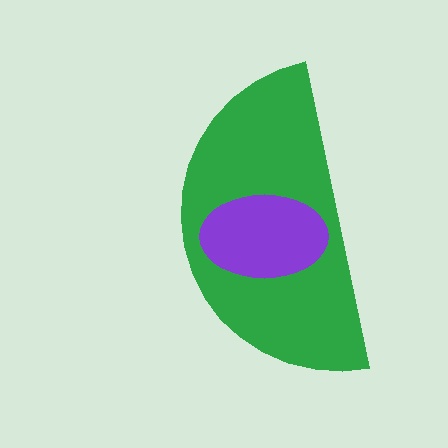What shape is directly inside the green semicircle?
The purple ellipse.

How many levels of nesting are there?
2.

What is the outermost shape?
The green semicircle.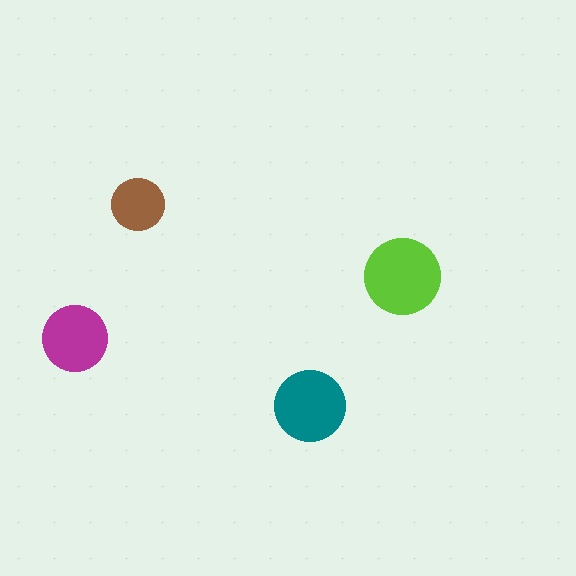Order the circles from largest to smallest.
the lime one, the teal one, the magenta one, the brown one.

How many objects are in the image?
There are 4 objects in the image.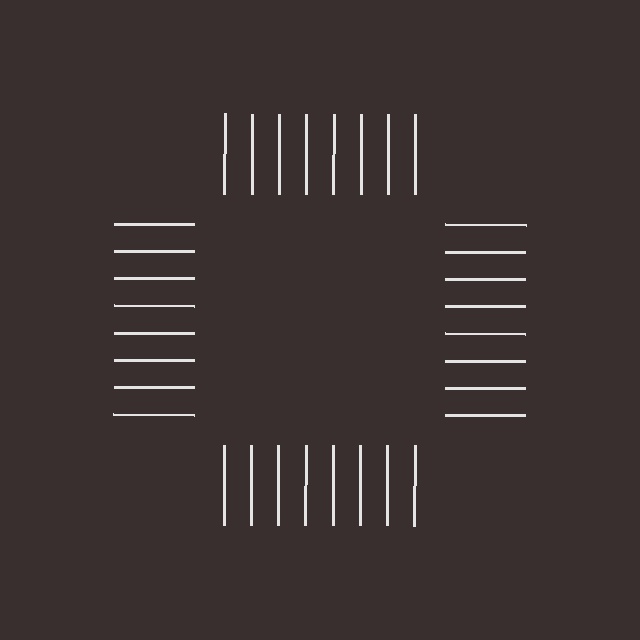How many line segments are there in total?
32 — 8 along each of the 4 edges.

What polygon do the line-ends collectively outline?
An illusory square — the line segments terminate on its edges but no continuous stroke is drawn.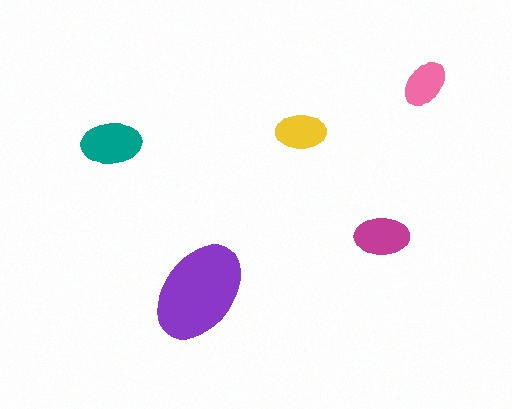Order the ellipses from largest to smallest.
the purple one, the teal one, the magenta one, the yellow one, the pink one.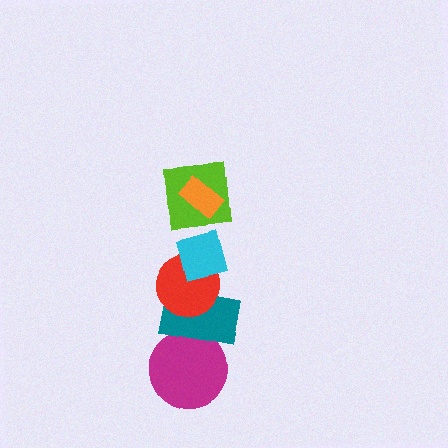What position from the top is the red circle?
The red circle is 4th from the top.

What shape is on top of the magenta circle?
The teal rectangle is on top of the magenta circle.